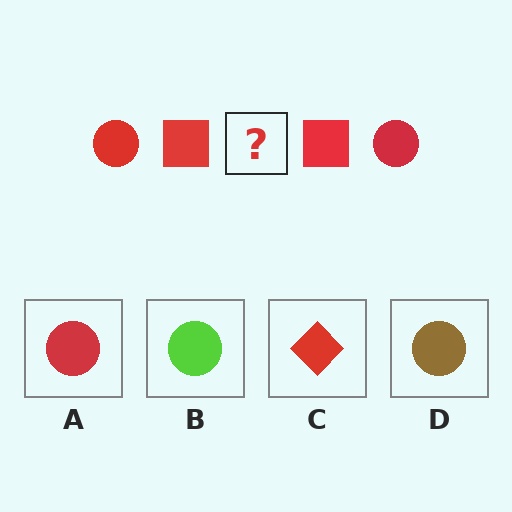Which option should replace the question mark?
Option A.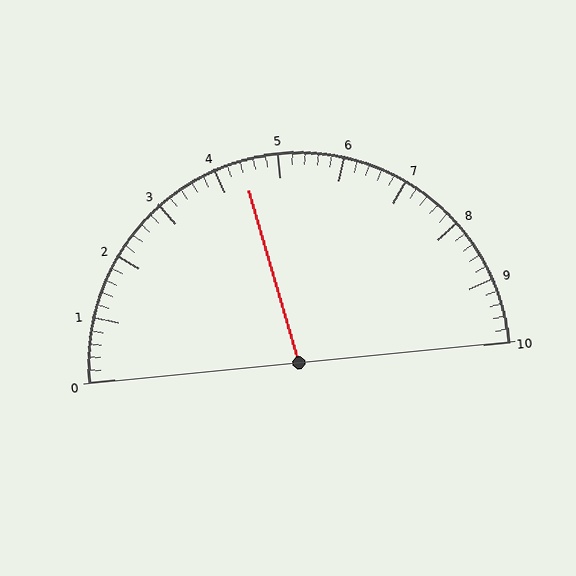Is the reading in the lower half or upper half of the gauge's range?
The reading is in the lower half of the range (0 to 10).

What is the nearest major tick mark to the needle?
The nearest major tick mark is 4.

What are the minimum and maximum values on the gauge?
The gauge ranges from 0 to 10.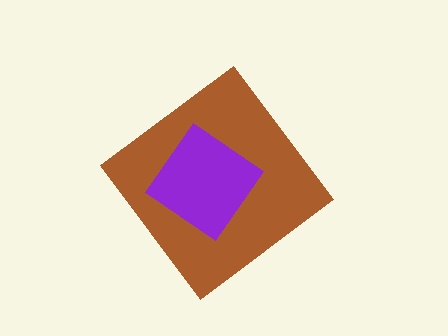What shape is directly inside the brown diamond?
The purple diamond.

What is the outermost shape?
The brown diamond.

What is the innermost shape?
The purple diamond.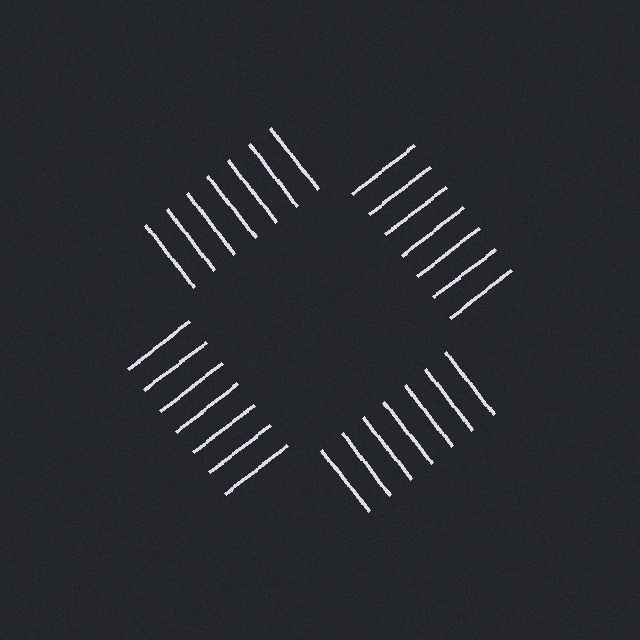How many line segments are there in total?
28 — 7 along each of the 4 edges.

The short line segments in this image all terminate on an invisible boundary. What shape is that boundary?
An illusory square — the line segments terminate on its edges but no continuous stroke is drawn.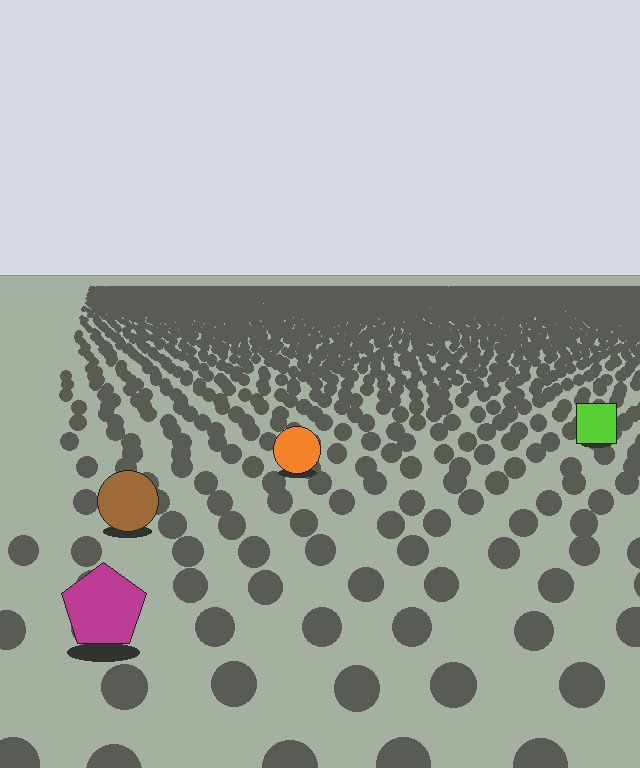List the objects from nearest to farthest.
From nearest to farthest: the magenta pentagon, the brown circle, the orange circle, the lime square.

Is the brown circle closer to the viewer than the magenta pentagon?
No. The magenta pentagon is closer — you can tell from the texture gradient: the ground texture is coarser near it.